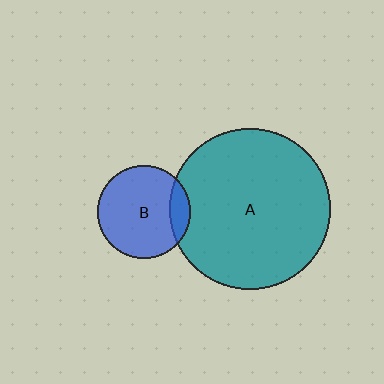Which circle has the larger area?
Circle A (teal).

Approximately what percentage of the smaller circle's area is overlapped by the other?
Approximately 15%.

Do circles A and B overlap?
Yes.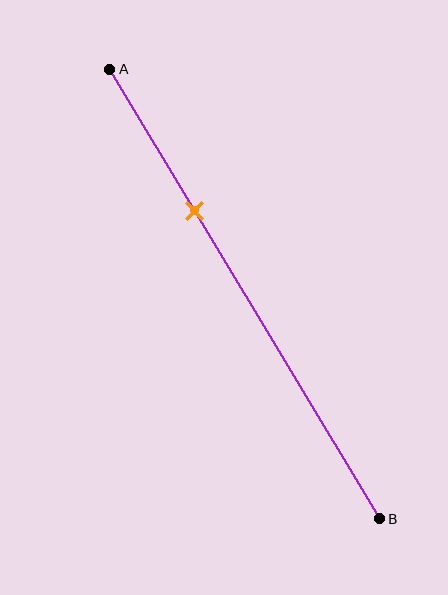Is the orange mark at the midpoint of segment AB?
No, the mark is at about 30% from A, not at the 50% midpoint.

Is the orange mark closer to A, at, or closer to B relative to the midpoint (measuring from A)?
The orange mark is closer to point A than the midpoint of segment AB.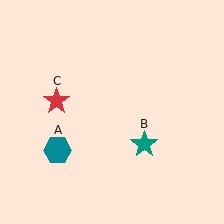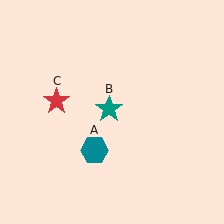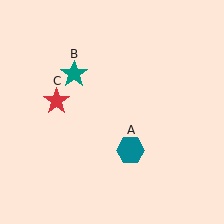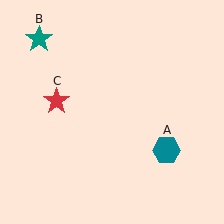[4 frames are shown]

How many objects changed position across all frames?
2 objects changed position: teal hexagon (object A), teal star (object B).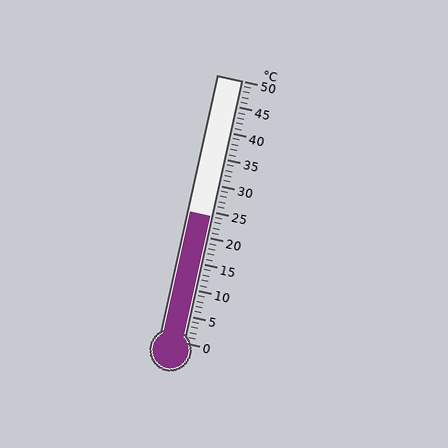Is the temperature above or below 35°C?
The temperature is below 35°C.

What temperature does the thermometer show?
The thermometer shows approximately 24°C.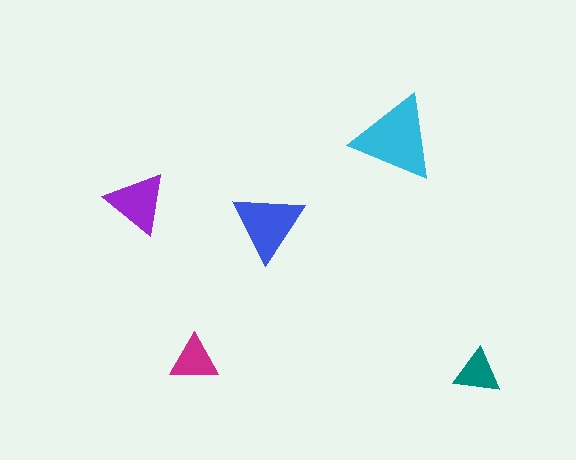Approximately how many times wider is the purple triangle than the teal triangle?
About 1.5 times wider.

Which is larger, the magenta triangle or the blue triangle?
The blue one.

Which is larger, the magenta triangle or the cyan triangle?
The cyan one.